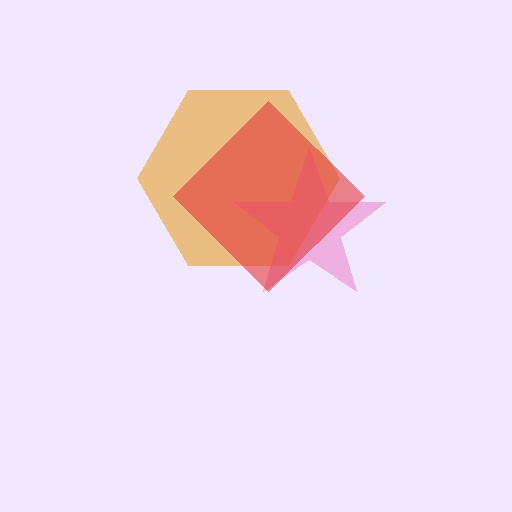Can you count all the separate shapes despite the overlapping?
Yes, there are 3 separate shapes.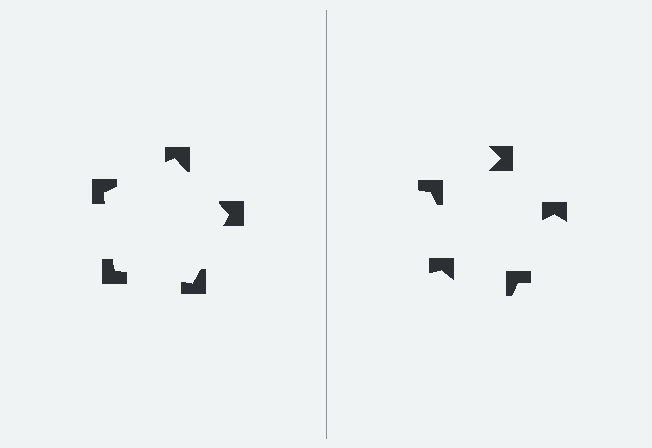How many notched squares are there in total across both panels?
10 — 5 on each side.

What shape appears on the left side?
An illusory pentagon.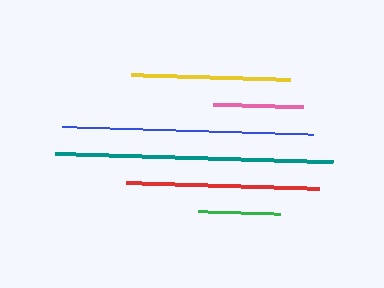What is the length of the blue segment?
The blue segment is approximately 250 pixels long.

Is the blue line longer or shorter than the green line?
The blue line is longer than the green line.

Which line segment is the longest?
The teal line is the longest at approximately 278 pixels.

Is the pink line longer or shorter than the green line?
The pink line is longer than the green line.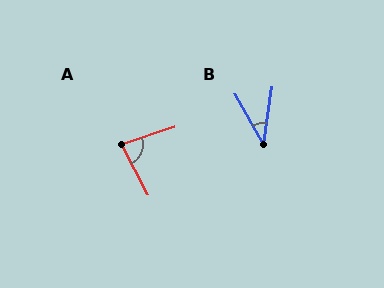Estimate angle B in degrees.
Approximately 38 degrees.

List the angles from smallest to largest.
B (38°), A (80°).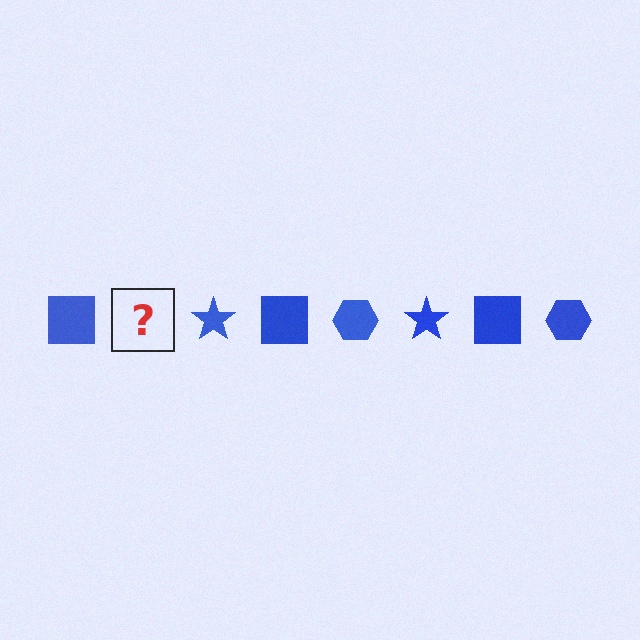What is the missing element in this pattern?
The missing element is a blue hexagon.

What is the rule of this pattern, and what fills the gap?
The rule is that the pattern cycles through square, hexagon, star shapes in blue. The gap should be filled with a blue hexagon.